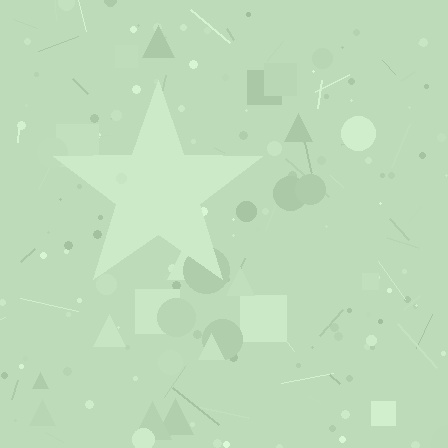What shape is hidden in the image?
A star is hidden in the image.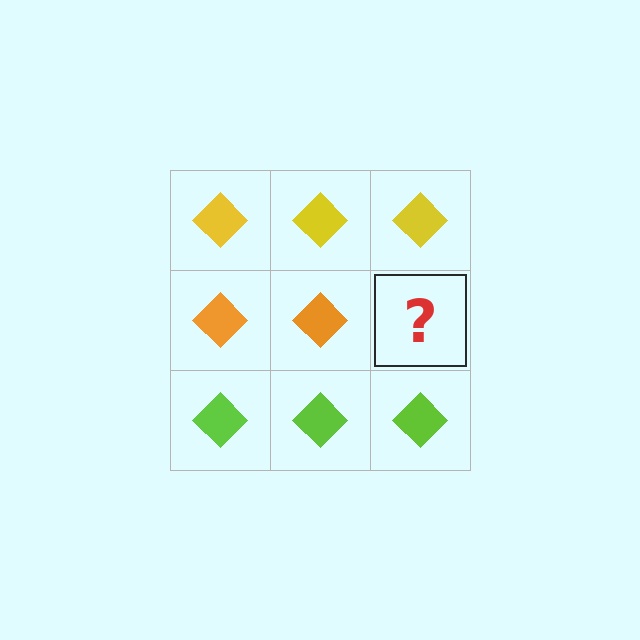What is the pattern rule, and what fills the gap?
The rule is that each row has a consistent color. The gap should be filled with an orange diamond.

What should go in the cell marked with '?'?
The missing cell should contain an orange diamond.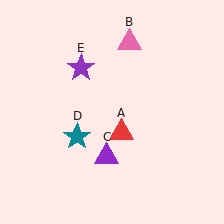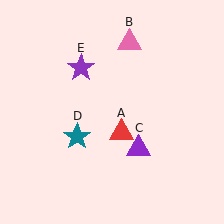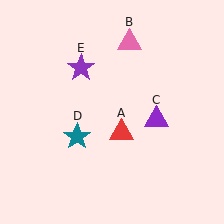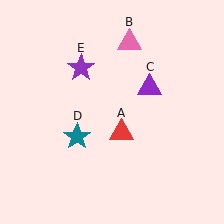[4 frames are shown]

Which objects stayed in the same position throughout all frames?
Red triangle (object A) and pink triangle (object B) and teal star (object D) and purple star (object E) remained stationary.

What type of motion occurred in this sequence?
The purple triangle (object C) rotated counterclockwise around the center of the scene.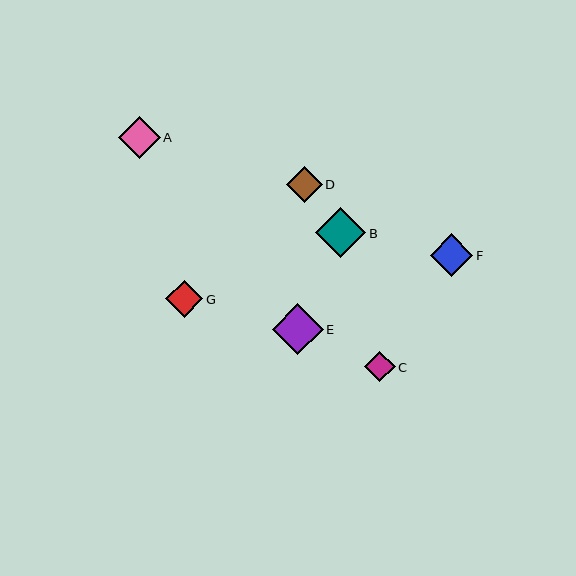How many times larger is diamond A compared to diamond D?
Diamond A is approximately 1.2 times the size of diamond D.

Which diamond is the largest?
Diamond E is the largest with a size of approximately 51 pixels.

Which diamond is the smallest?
Diamond C is the smallest with a size of approximately 31 pixels.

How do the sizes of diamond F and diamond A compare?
Diamond F and diamond A are approximately the same size.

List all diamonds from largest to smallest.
From largest to smallest: E, B, F, A, G, D, C.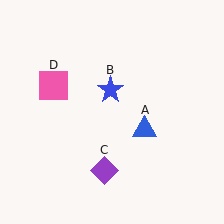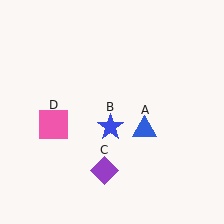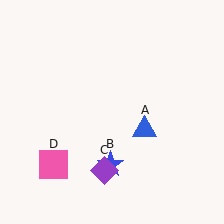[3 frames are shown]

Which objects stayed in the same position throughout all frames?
Blue triangle (object A) and purple diamond (object C) remained stationary.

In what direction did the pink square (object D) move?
The pink square (object D) moved down.